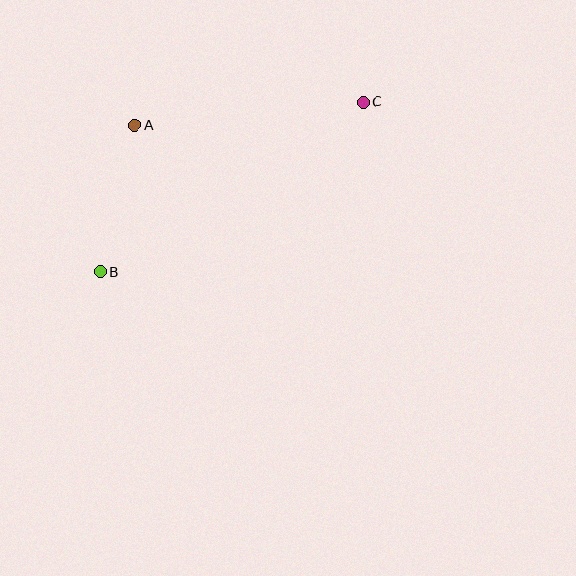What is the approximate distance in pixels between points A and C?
The distance between A and C is approximately 230 pixels.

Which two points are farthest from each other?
Points B and C are farthest from each other.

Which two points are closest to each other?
Points A and B are closest to each other.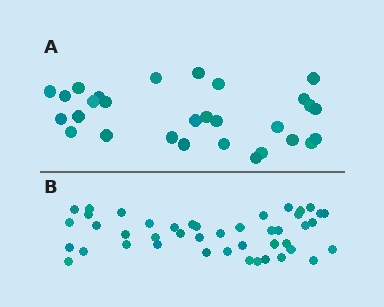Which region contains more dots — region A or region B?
Region B (the bottom region) has more dots.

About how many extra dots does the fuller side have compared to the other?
Region B has approximately 15 more dots than region A.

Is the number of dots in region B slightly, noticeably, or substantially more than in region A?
Region B has substantially more. The ratio is roughly 1.5 to 1.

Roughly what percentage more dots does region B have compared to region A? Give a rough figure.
About 50% more.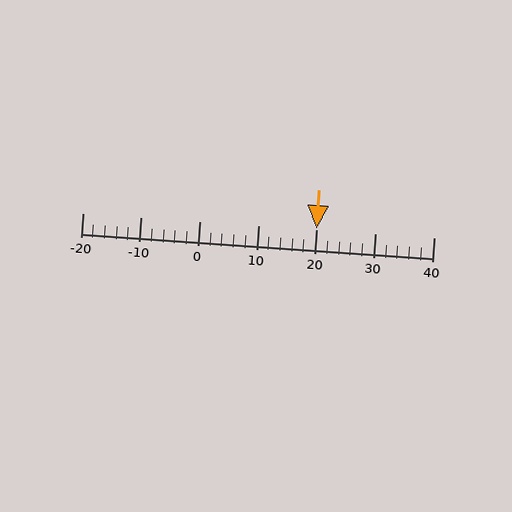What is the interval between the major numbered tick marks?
The major tick marks are spaced 10 units apart.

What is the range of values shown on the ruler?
The ruler shows values from -20 to 40.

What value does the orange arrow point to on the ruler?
The orange arrow points to approximately 20.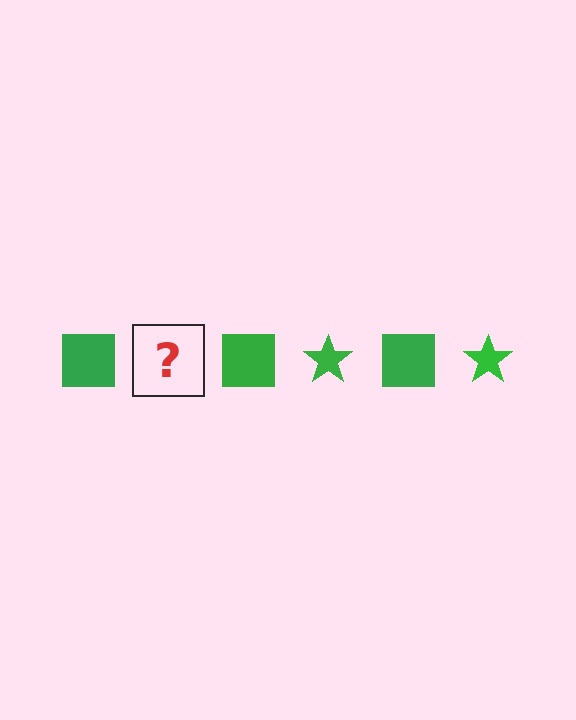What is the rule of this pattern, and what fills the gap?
The rule is that the pattern cycles through square, star shapes in green. The gap should be filled with a green star.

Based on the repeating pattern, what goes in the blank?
The blank should be a green star.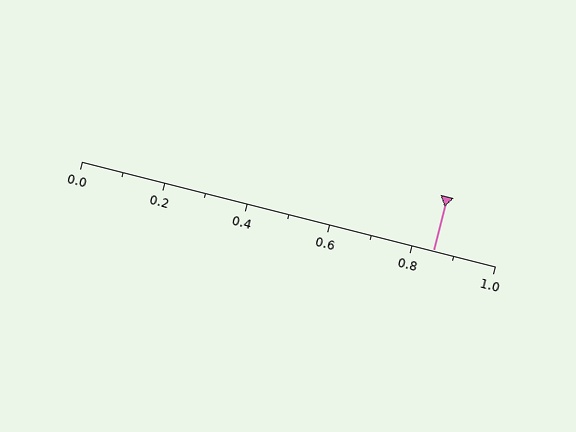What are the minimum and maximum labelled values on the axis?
The axis runs from 0.0 to 1.0.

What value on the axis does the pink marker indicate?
The marker indicates approximately 0.85.